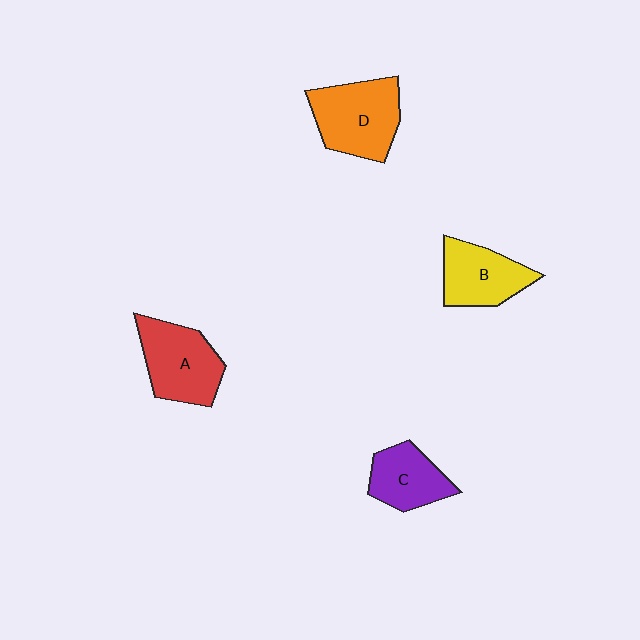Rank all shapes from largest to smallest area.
From largest to smallest: D (orange), A (red), B (yellow), C (purple).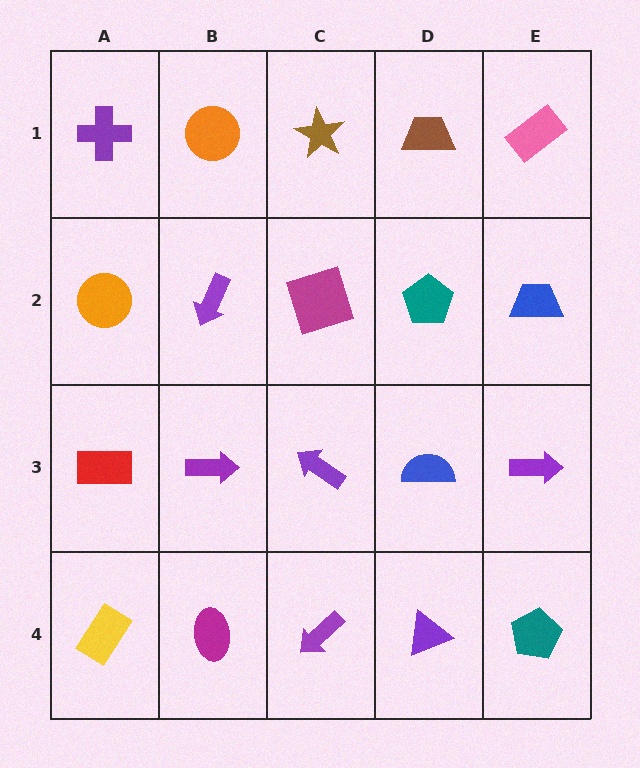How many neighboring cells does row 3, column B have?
4.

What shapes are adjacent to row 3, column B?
A purple arrow (row 2, column B), a magenta ellipse (row 4, column B), a red rectangle (row 3, column A), a purple arrow (row 3, column C).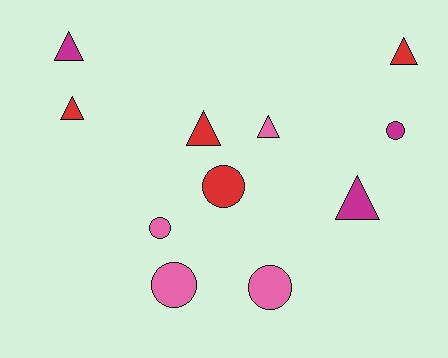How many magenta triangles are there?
There are 2 magenta triangles.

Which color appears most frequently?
Pink, with 4 objects.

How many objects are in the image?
There are 11 objects.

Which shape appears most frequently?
Triangle, with 6 objects.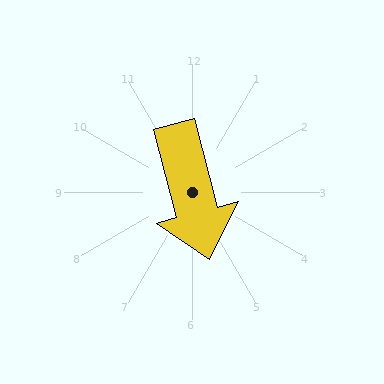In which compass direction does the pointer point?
South.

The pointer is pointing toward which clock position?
Roughly 6 o'clock.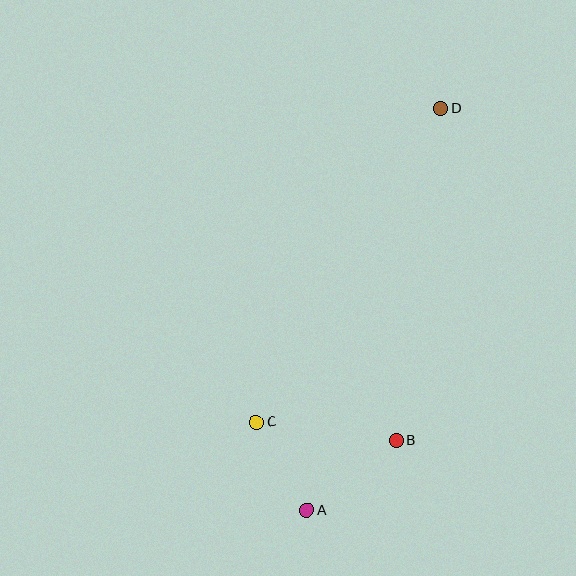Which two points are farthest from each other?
Points A and D are farthest from each other.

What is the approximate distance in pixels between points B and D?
The distance between B and D is approximately 335 pixels.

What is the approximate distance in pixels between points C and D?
The distance between C and D is approximately 364 pixels.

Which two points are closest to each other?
Points A and C are closest to each other.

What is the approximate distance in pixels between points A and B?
The distance between A and B is approximately 114 pixels.